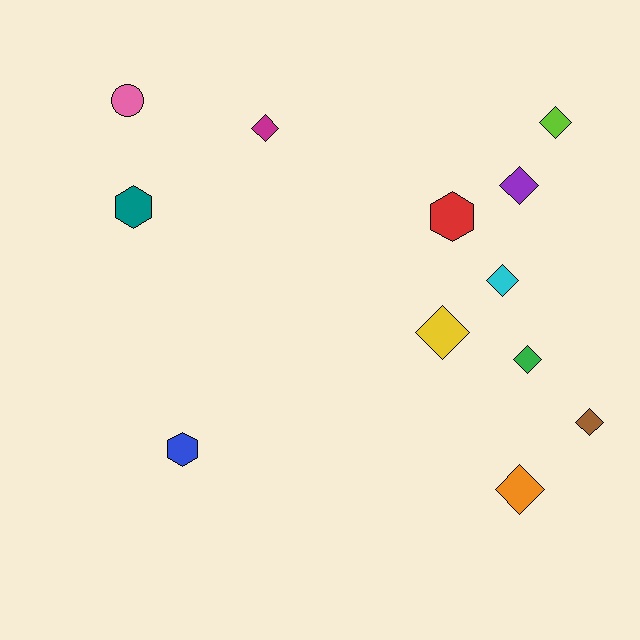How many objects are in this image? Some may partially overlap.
There are 12 objects.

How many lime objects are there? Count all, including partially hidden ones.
There is 1 lime object.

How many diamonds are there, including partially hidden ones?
There are 8 diamonds.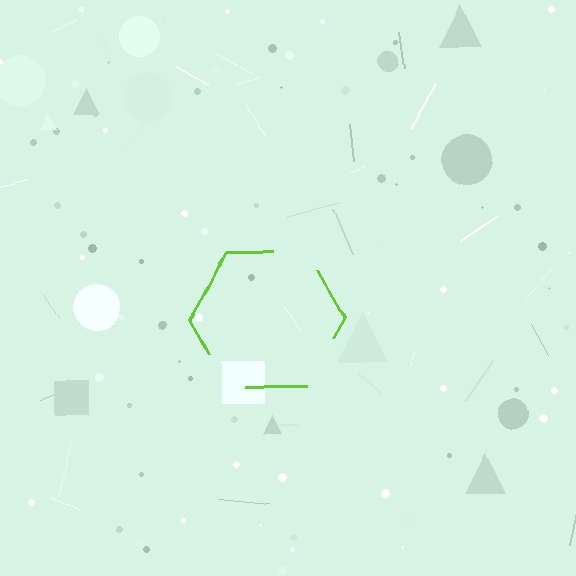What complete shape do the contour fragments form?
The contour fragments form a hexagon.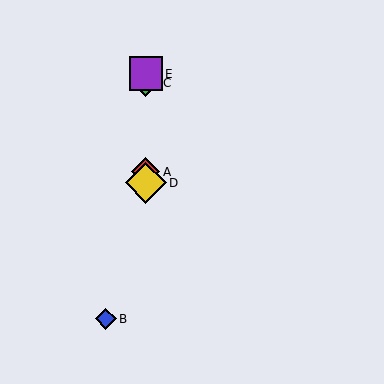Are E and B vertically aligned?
No, E is at x≈146 and B is at x≈106.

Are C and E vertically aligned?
Yes, both are at x≈146.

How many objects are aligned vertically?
4 objects (A, C, D, E) are aligned vertically.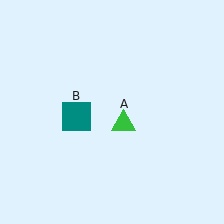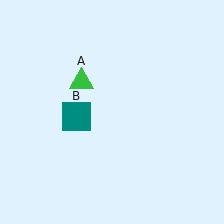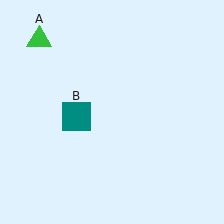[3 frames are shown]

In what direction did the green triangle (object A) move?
The green triangle (object A) moved up and to the left.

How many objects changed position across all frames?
1 object changed position: green triangle (object A).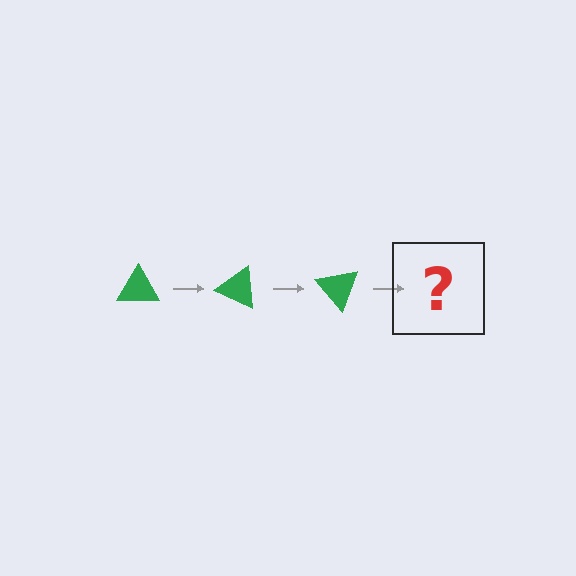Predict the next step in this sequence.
The next step is a green triangle rotated 75 degrees.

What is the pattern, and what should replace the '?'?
The pattern is that the triangle rotates 25 degrees each step. The '?' should be a green triangle rotated 75 degrees.